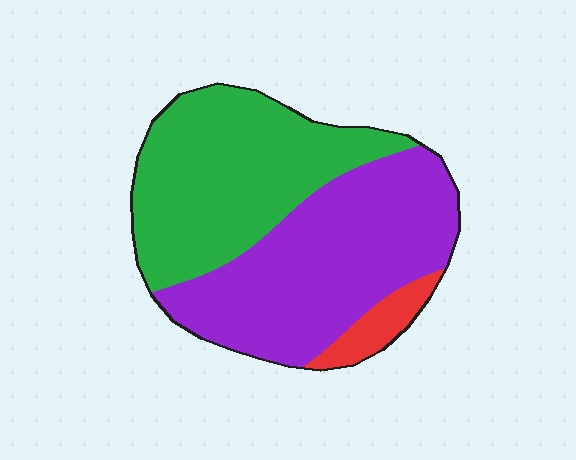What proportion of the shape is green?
Green covers about 45% of the shape.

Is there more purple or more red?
Purple.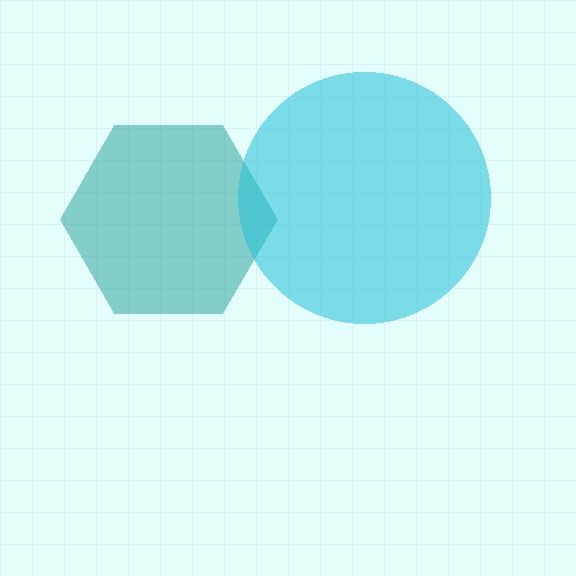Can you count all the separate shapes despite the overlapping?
Yes, there are 2 separate shapes.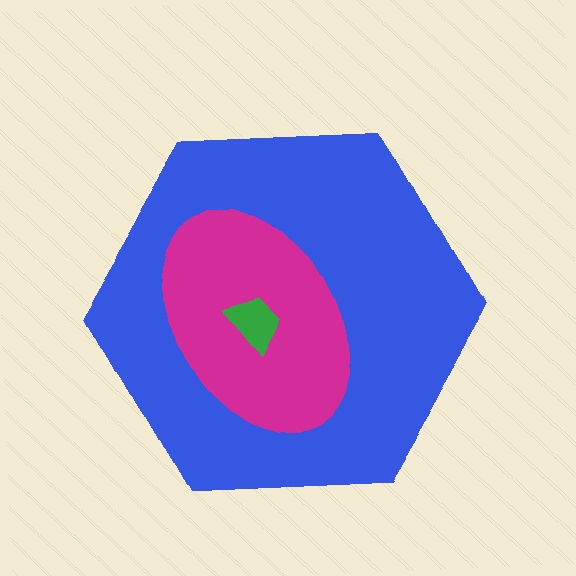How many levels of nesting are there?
3.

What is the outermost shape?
The blue hexagon.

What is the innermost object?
The green trapezoid.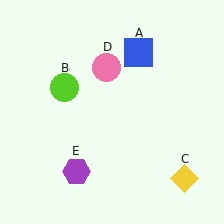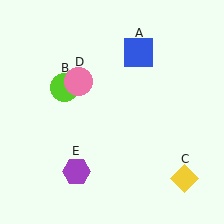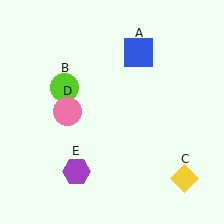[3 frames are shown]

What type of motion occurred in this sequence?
The pink circle (object D) rotated counterclockwise around the center of the scene.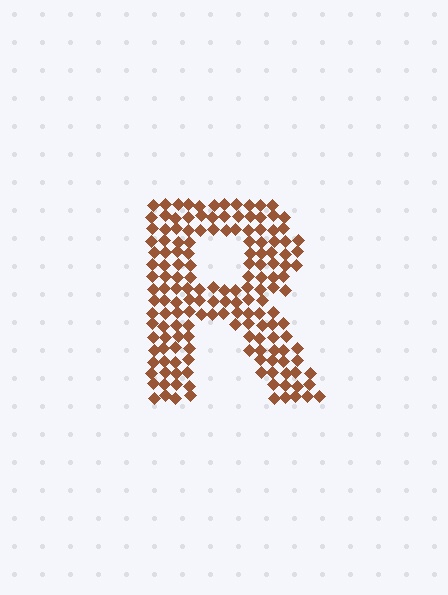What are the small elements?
The small elements are diamonds.